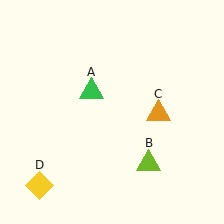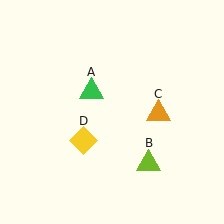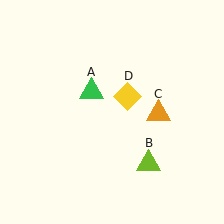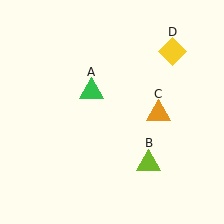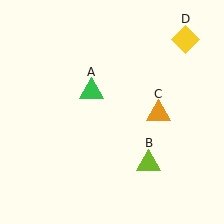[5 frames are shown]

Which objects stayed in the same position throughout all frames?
Green triangle (object A) and lime triangle (object B) and orange triangle (object C) remained stationary.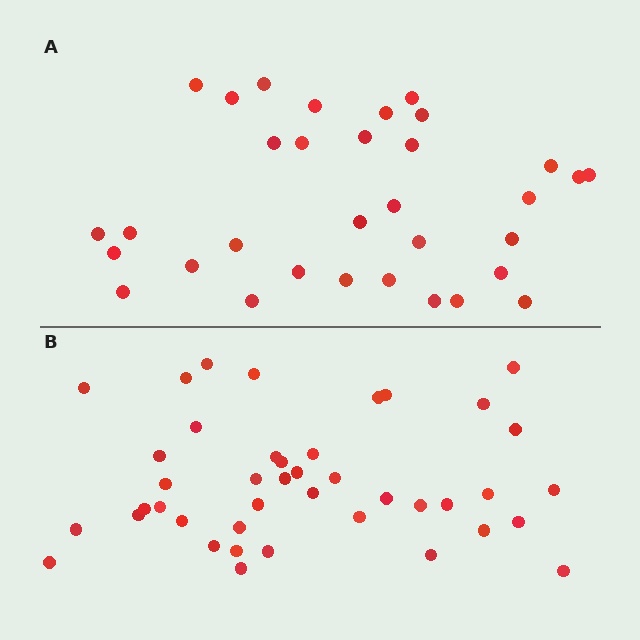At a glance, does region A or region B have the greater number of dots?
Region B (the bottom region) has more dots.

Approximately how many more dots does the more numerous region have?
Region B has roughly 8 or so more dots than region A.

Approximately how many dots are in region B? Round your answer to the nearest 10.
About 40 dots. (The exact count is 42, which rounds to 40.)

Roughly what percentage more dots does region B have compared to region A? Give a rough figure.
About 25% more.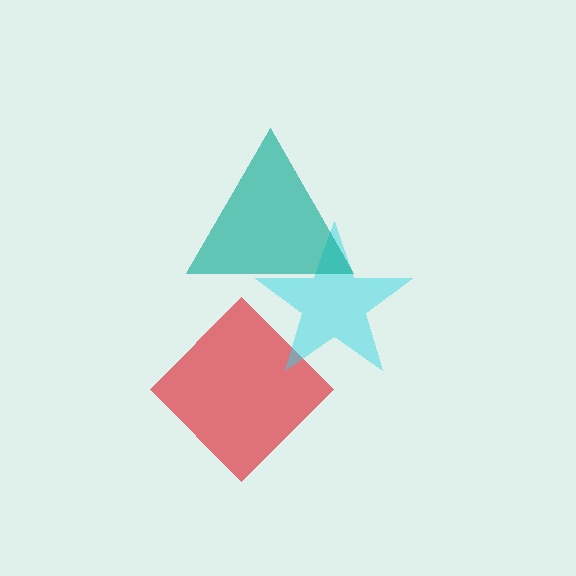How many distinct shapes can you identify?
There are 3 distinct shapes: a red diamond, a cyan star, a teal triangle.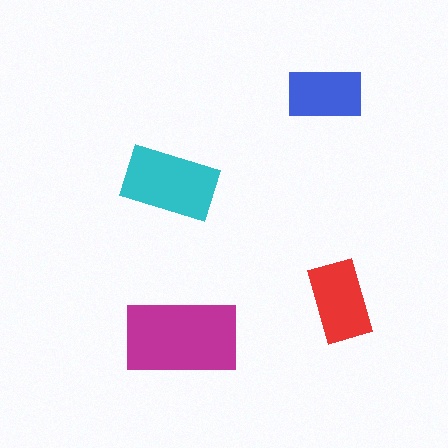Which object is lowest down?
The magenta rectangle is bottommost.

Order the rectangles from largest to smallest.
the magenta one, the cyan one, the red one, the blue one.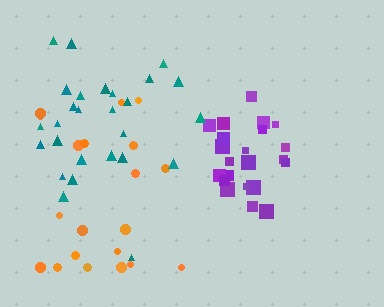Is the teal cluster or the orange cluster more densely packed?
Teal.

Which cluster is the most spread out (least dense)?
Orange.